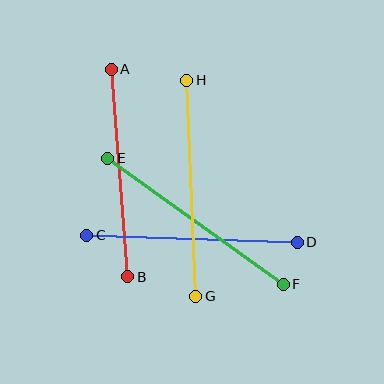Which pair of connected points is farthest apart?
Points G and H are farthest apart.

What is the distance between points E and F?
The distance is approximately 216 pixels.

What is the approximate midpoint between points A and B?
The midpoint is at approximately (120, 173) pixels.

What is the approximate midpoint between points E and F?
The midpoint is at approximately (196, 221) pixels.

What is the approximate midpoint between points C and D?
The midpoint is at approximately (192, 239) pixels.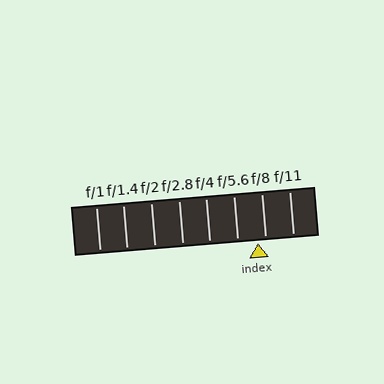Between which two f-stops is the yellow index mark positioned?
The index mark is between f/5.6 and f/8.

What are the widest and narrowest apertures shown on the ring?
The widest aperture shown is f/1 and the narrowest is f/11.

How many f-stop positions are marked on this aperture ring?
There are 8 f-stop positions marked.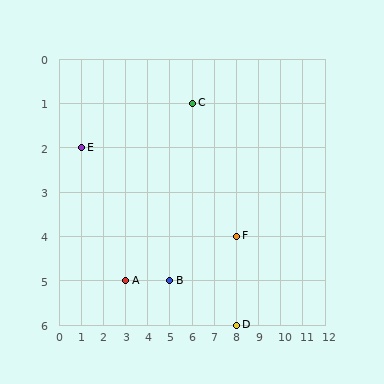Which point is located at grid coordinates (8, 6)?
Point D is at (8, 6).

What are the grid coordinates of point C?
Point C is at grid coordinates (6, 1).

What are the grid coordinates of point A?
Point A is at grid coordinates (3, 5).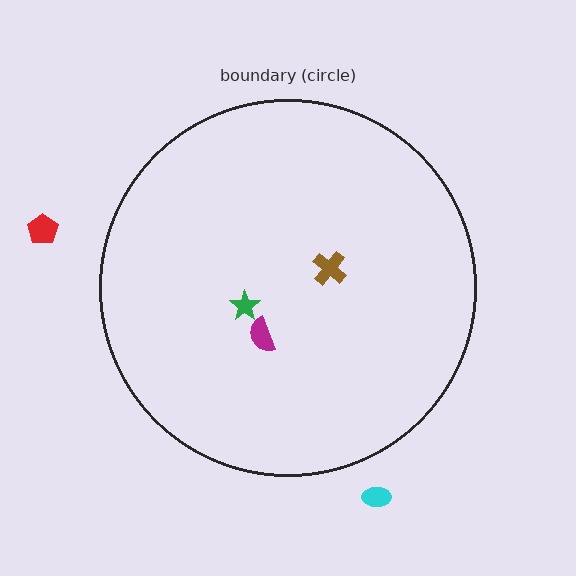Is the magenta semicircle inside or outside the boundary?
Inside.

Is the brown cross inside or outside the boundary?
Inside.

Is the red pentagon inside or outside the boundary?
Outside.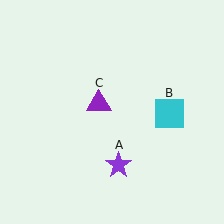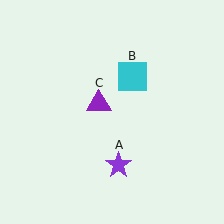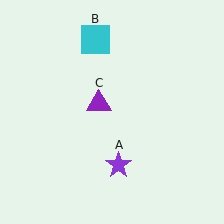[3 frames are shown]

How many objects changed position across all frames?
1 object changed position: cyan square (object B).